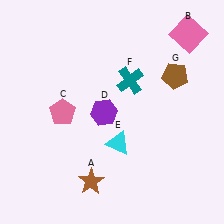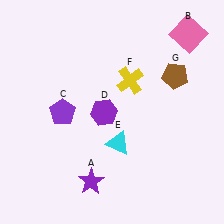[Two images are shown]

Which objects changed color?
A changed from brown to purple. C changed from pink to purple. F changed from teal to yellow.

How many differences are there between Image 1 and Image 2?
There are 3 differences between the two images.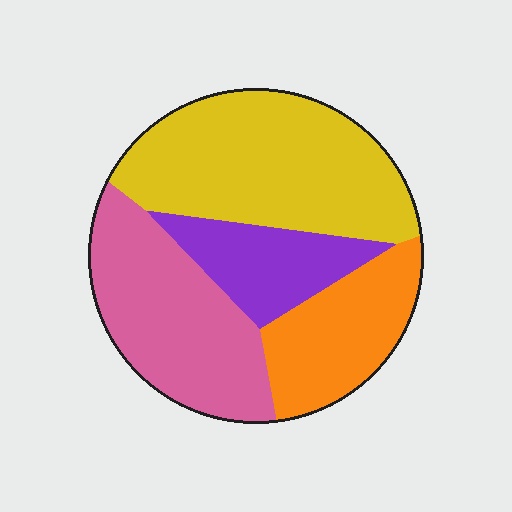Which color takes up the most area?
Yellow, at roughly 40%.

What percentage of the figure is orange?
Orange covers 19% of the figure.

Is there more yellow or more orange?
Yellow.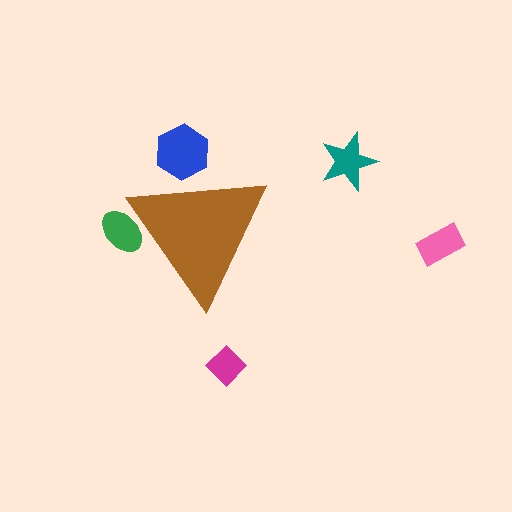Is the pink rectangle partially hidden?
No, the pink rectangle is fully visible.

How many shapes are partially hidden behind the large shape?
2 shapes are partially hidden.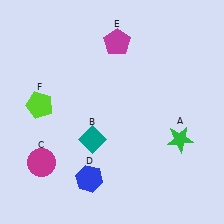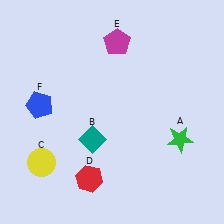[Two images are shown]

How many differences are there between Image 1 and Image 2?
There are 3 differences between the two images.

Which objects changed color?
C changed from magenta to yellow. D changed from blue to red. F changed from lime to blue.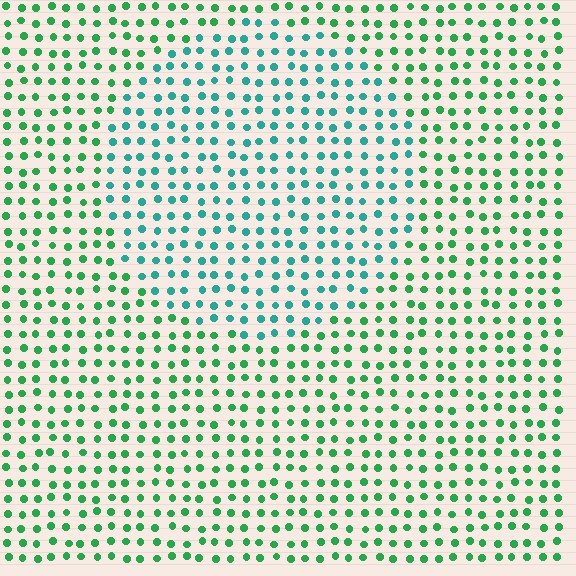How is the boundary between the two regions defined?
The boundary is defined purely by a slight shift in hue (about 35 degrees). Spacing, size, and orientation are identical on both sides.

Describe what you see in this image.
The image is filled with small green elements in a uniform arrangement. A circle-shaped region is visible where the elements are tinted to a slightly different hue, forming a subtle color boundary.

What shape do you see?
I see a circle.